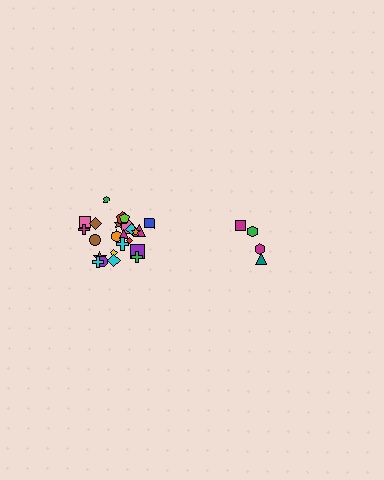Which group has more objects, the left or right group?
The left group.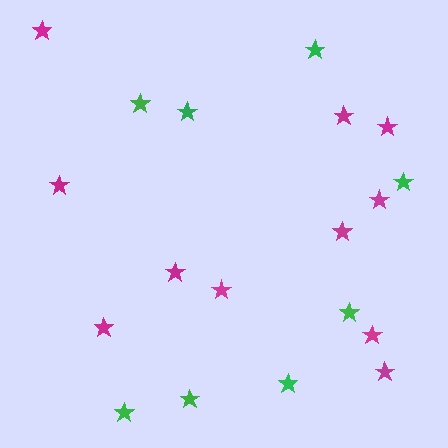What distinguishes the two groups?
There are 2 groups: one group of magenta stars (11) and one group of green stars (8).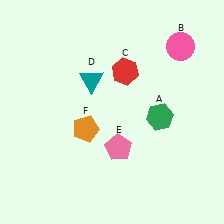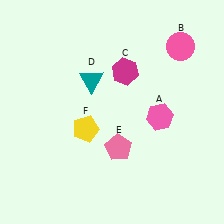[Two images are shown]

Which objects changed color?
A changed from green to pink. C changed from red to magenta. F changed from orange to yellow.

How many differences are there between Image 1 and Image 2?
There are 3 differences between the two images.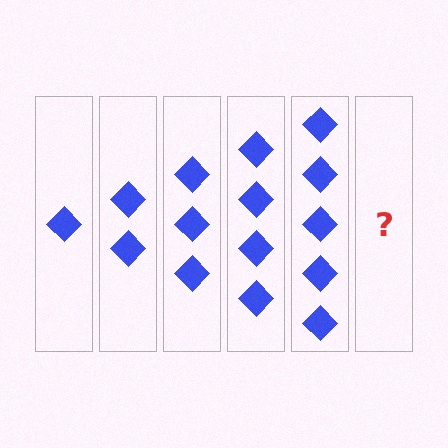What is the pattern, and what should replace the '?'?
The pattern is that each step adds one more diamond. The '?' should be 6 diamonds.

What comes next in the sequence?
The next element should be 6 diamonds.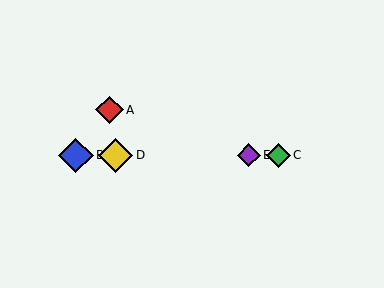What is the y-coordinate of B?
Object B is at y≈155.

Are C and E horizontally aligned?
Yes, both are at y≈155.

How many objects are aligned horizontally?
4 objects (B, C, D, E) are aligned horizontally.